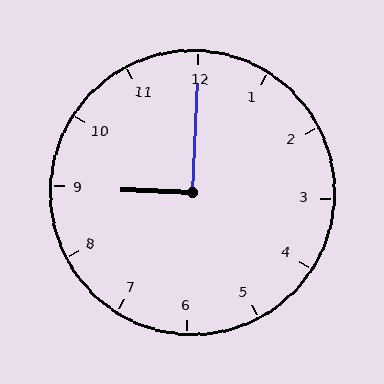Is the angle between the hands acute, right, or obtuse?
It is right.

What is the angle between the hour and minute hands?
Approximately 90 degrees.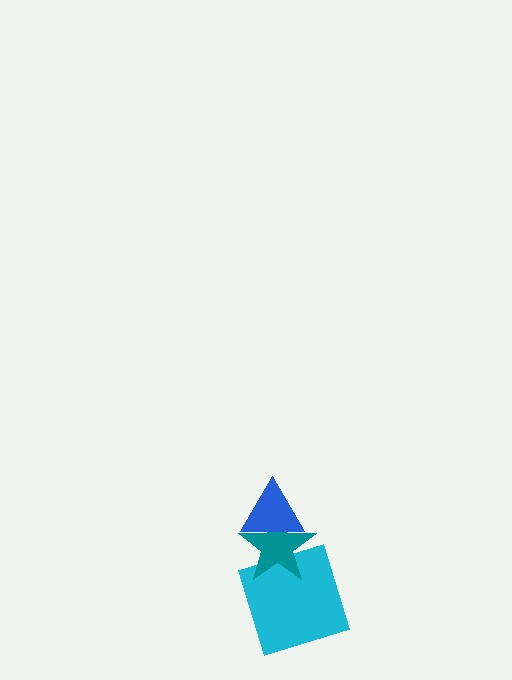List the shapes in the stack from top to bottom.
From top to bottom: the blue triangle, the teal star, the cyan square.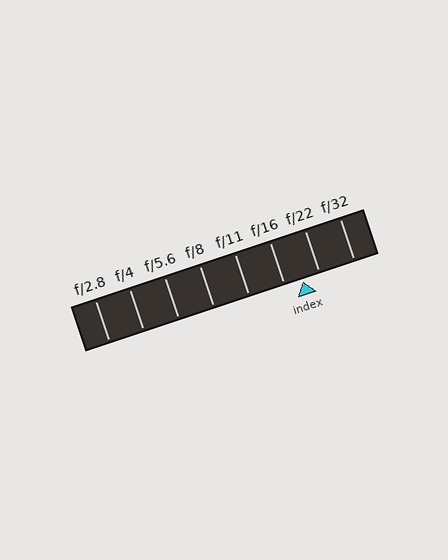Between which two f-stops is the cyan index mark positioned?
The index mark is between f/16 and f/22.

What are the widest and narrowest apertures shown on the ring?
The widest aperture shown is f/2.8 and the narrowest is f/32.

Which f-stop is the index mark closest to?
The index mark is closest to f/22.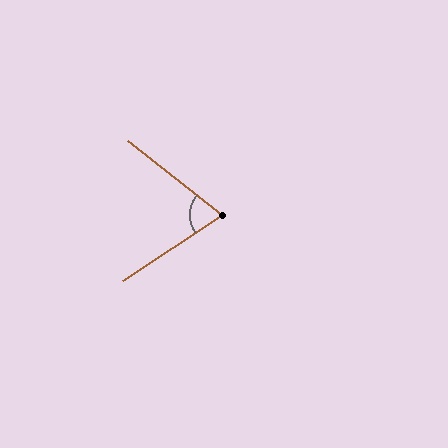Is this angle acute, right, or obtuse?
It is acute.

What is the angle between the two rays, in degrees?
Approximately 72 degrees.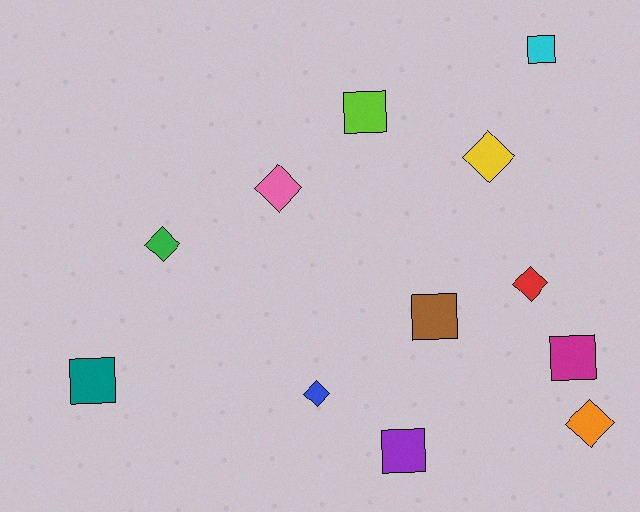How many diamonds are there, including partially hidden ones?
There are 6 diamonds.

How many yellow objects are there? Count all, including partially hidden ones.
There is 1 yellow object.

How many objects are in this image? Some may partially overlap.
There are 12 objects.